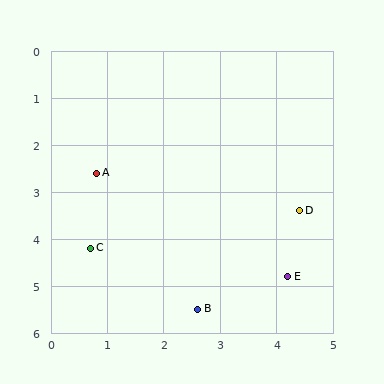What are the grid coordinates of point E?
Point E is at approximately (4.2, 4.8).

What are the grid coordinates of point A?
Point A is at approximately (0.8, 2.6).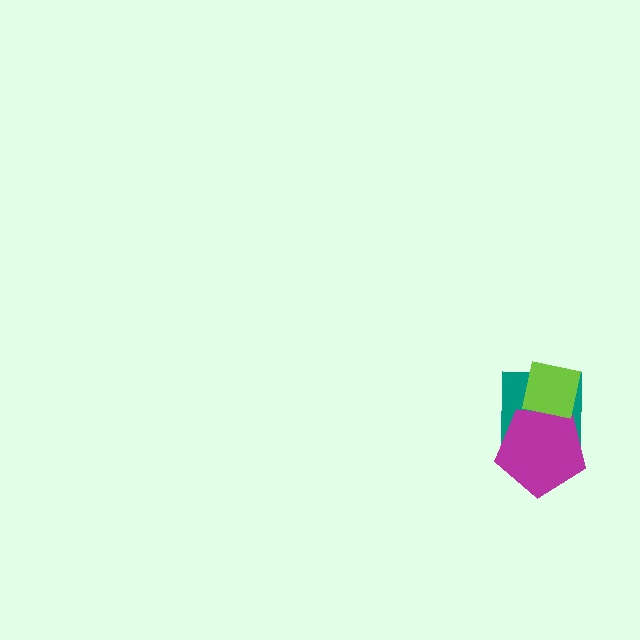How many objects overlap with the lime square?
2 objects overlap with the lime square.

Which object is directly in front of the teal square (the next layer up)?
The magenta pentagon is directly in front of the teal square.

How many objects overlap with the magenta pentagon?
2 objects overlap with the magenta pentagon.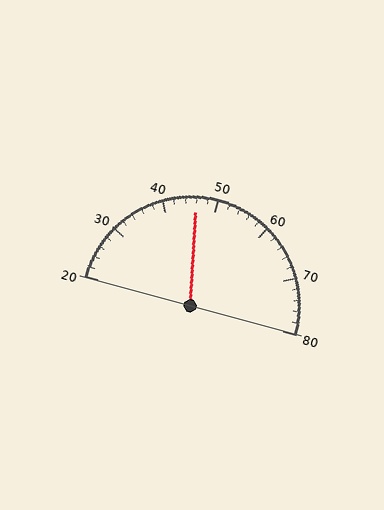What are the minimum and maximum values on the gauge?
The gauge ranges from 20 to 80.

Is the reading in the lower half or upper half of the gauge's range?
The reading is in the lower half of the range (20 to 80).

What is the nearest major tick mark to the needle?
The nearest major tick mark is 50.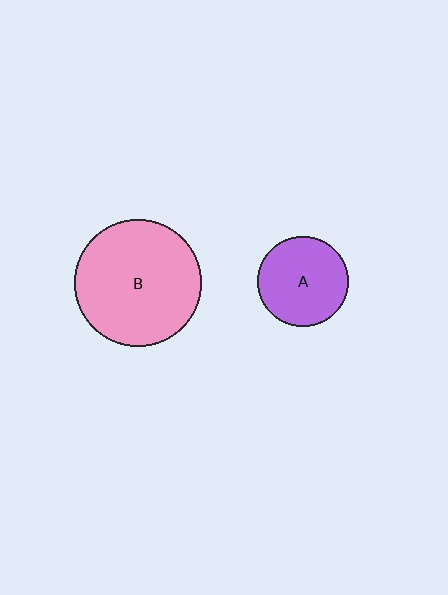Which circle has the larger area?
Circle B (pink).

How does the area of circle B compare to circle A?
Approximately 2.0 times.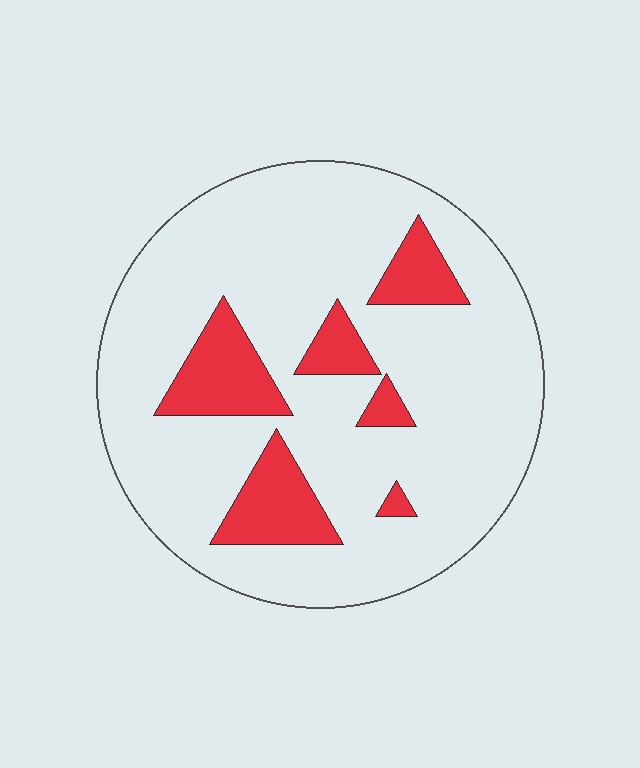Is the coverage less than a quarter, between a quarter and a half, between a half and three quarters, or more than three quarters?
Less than a quarter.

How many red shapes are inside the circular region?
6.